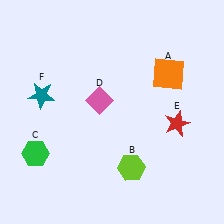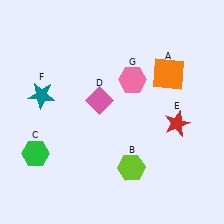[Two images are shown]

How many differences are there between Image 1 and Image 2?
There is 1 difference between the two images.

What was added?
A pink hexagon (G) was added in Image 2.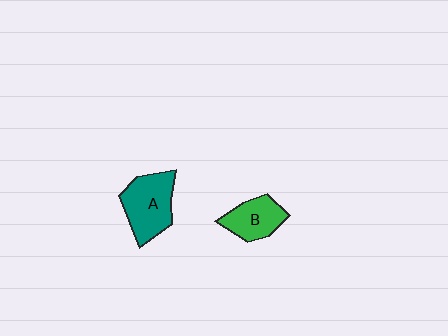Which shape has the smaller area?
Shape B (green).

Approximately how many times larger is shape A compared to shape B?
Approximately 1.4 times.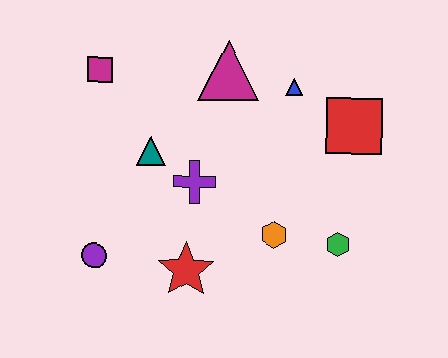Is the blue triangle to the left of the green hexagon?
Yes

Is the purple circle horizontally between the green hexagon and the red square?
No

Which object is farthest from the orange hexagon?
The magenta square is farthest from the orange hexagon.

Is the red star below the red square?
Yes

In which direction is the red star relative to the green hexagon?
The red star is to the left of the green hexagon.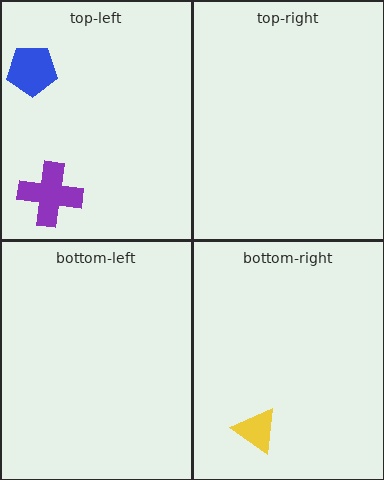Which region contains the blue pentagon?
The top-left region.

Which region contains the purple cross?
The top-left region.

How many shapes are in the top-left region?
2.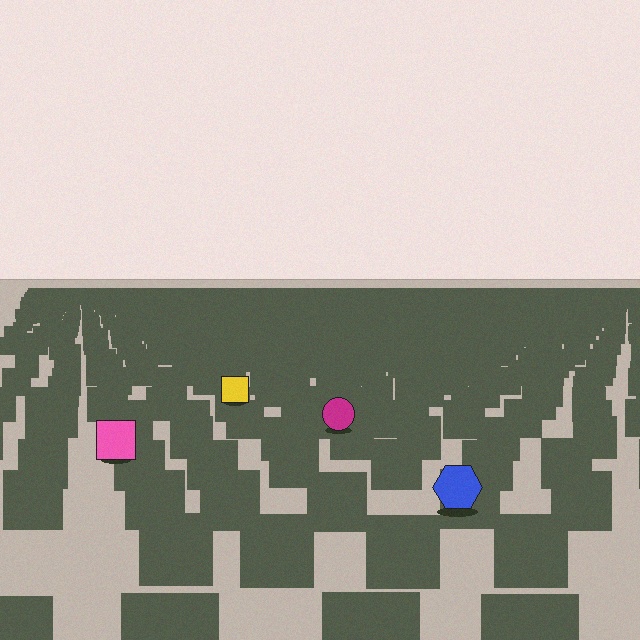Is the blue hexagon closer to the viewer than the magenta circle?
Yes. The blue hexagon is closer — you can tell from the texture gradient: the ground texture is coarser near it.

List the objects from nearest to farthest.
From nearest to farthest: the blue hexagon, the pink square, the magenta circle, the yellow square.